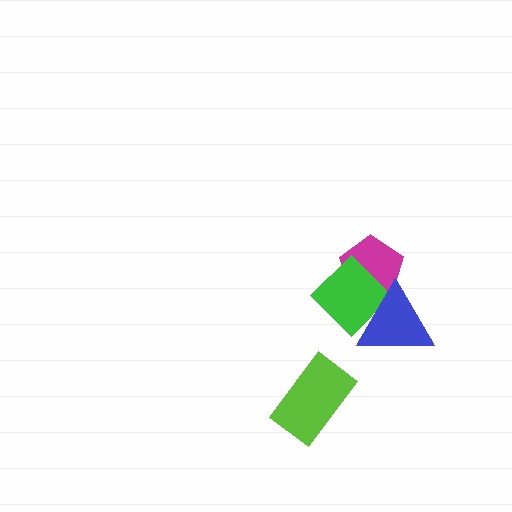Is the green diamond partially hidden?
Yes, it is partially covered by another shape.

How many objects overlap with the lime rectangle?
0 objects overlap with the lime rectangle.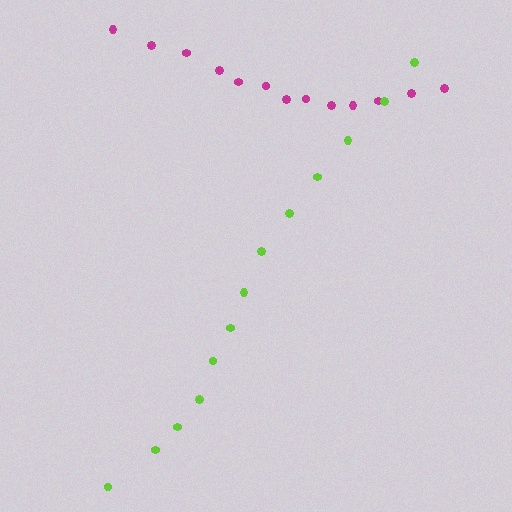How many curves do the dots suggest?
There are 2 distinct paths.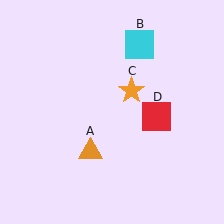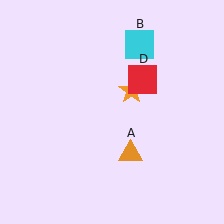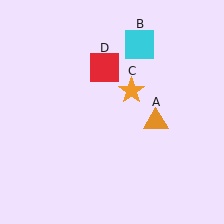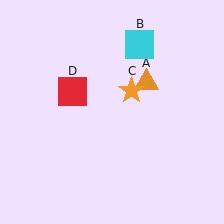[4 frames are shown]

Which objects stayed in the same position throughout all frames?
Cyan square (object B) and orange star (object C) remained stationary.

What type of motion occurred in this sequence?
The orange triangle (object A), red square (object D) rotated counterclockwise around the center of the scene.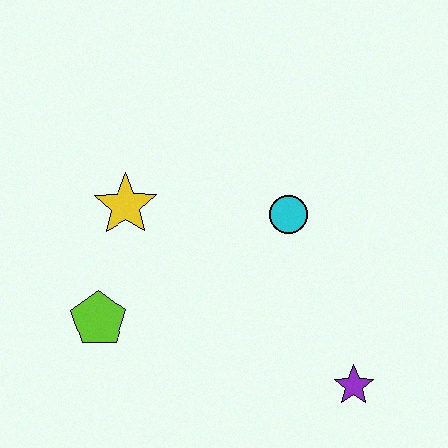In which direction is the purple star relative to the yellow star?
The purple star is to the right of the yellow star.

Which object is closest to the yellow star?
The lime pentagon is closest to the yellow star.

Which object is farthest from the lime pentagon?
The purple star is farthest from the lime pentagon.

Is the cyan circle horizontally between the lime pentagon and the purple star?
Yes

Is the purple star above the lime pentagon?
No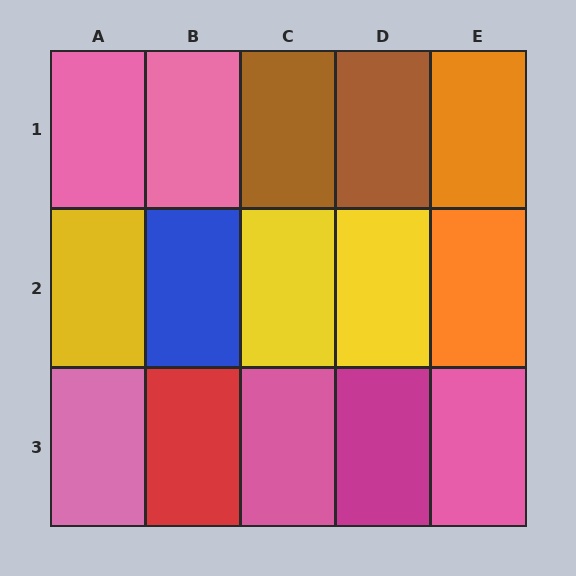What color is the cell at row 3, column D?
Magenta.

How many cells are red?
1 cell is red.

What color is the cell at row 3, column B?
Red.